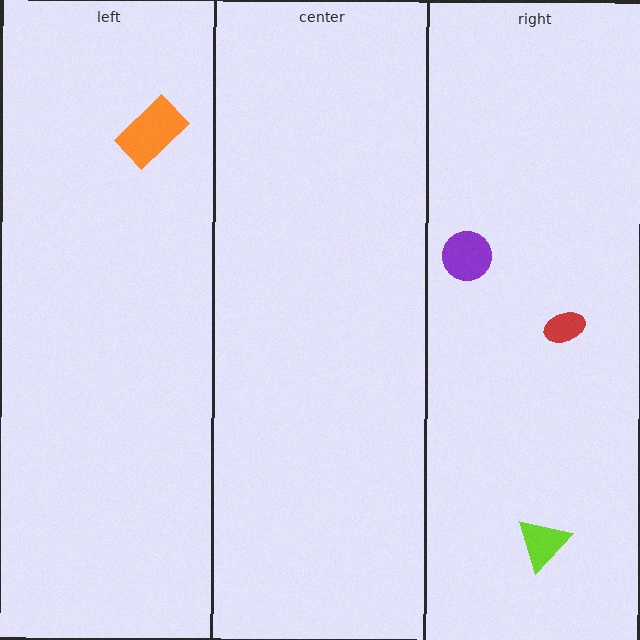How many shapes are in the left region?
1.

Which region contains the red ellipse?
The right region.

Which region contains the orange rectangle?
The left region.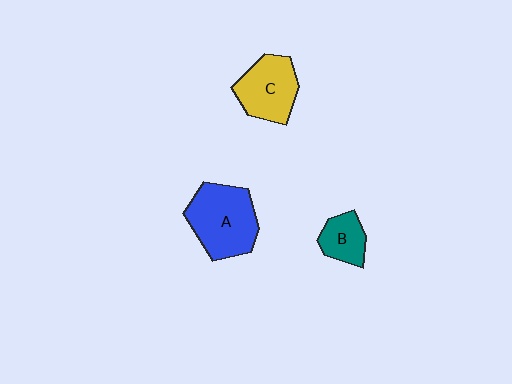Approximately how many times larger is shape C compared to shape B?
Approximately 1.7 times.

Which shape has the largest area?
Shape A (blue).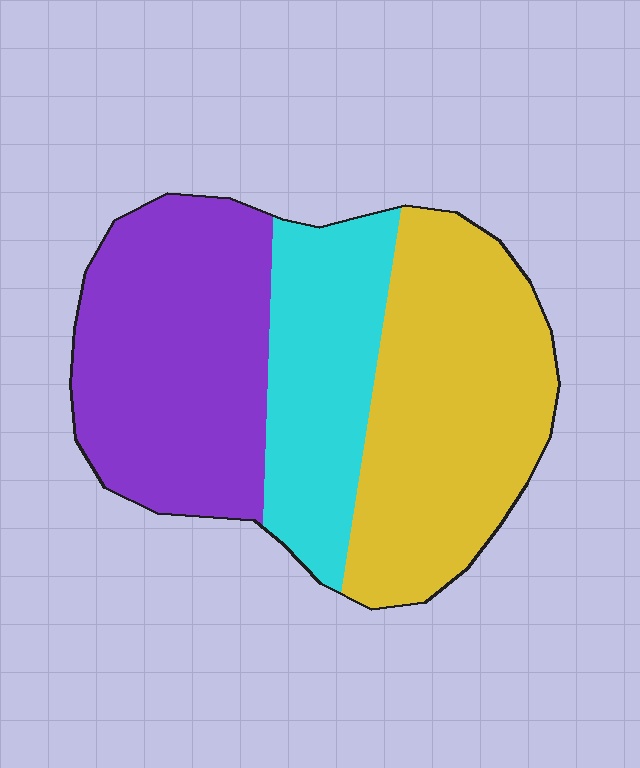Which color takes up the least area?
Cyan, at roughly 25%.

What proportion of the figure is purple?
Purple covers 37% of the figure.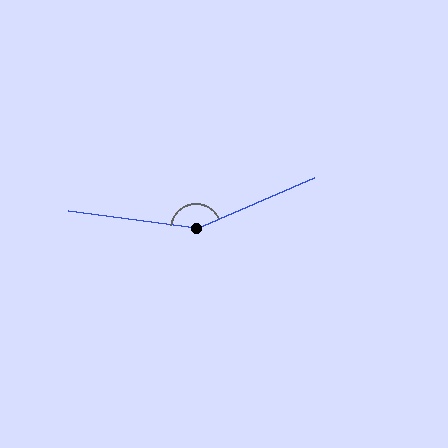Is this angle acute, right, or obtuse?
It is obtuse.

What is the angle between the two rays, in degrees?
Approximately 149 degrees.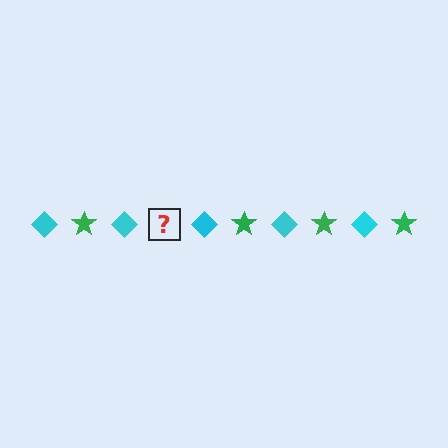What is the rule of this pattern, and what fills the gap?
The rule is that the pattern alternates between cyan diamond and green star. The gap should be filled with a green star.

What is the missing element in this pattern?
The missing element is a green star.